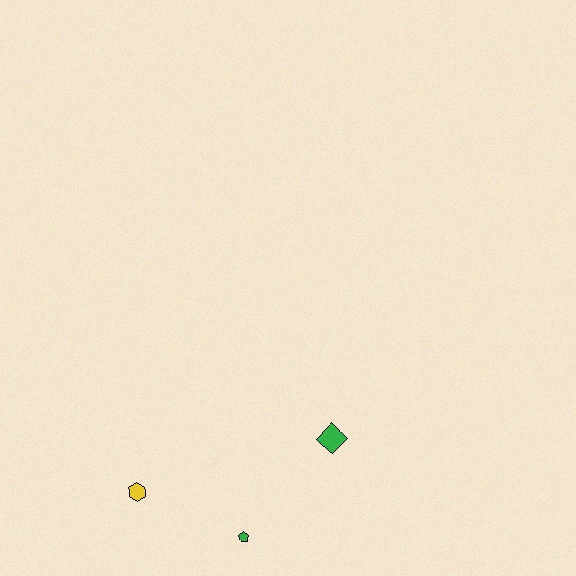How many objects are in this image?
There are 3 objects.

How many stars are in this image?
There are no stars.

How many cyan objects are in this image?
There are no cyan objects.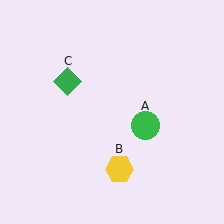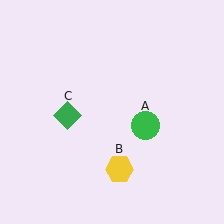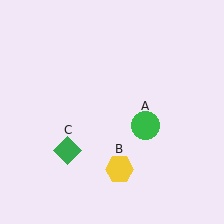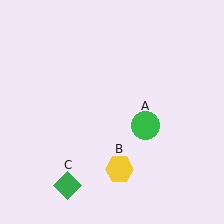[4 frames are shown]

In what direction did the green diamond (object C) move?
The green diamond (object C) moved down.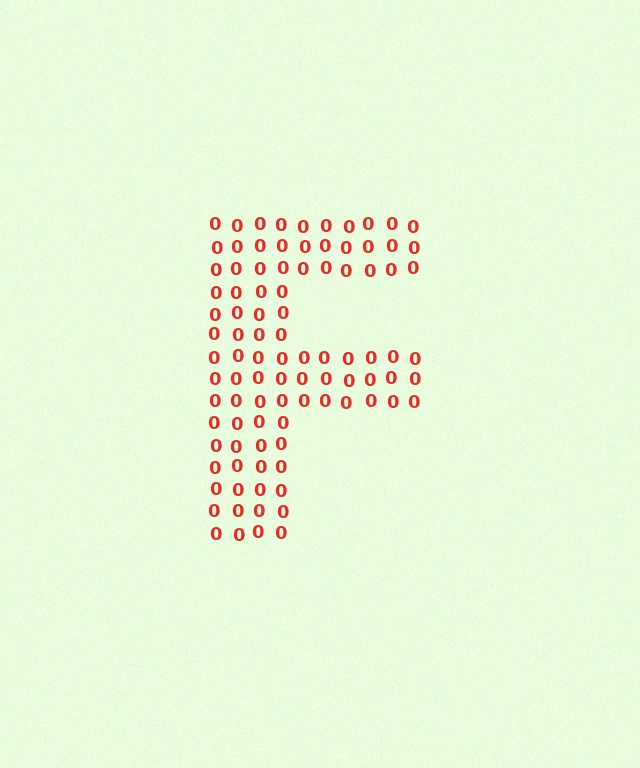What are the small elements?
The small elements are digit 0's.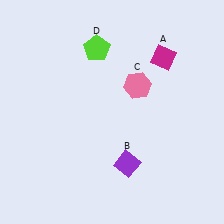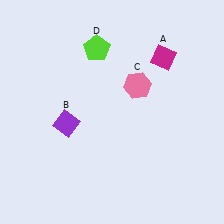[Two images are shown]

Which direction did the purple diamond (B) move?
The purple diamond (B) moved left.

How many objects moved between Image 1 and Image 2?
1 object moved between the two images.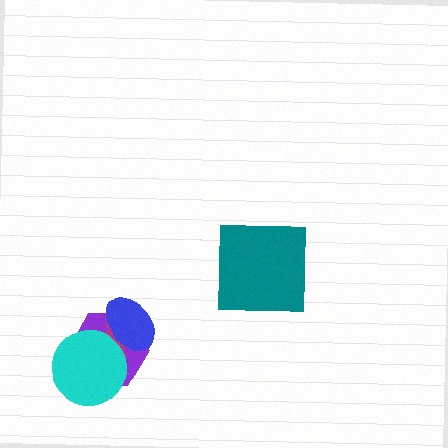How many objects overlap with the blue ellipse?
3 objects overlap with the blue ellipse.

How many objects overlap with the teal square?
0 objects overlap with the teal square.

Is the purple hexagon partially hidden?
Yes, it is partially covered by another shape.